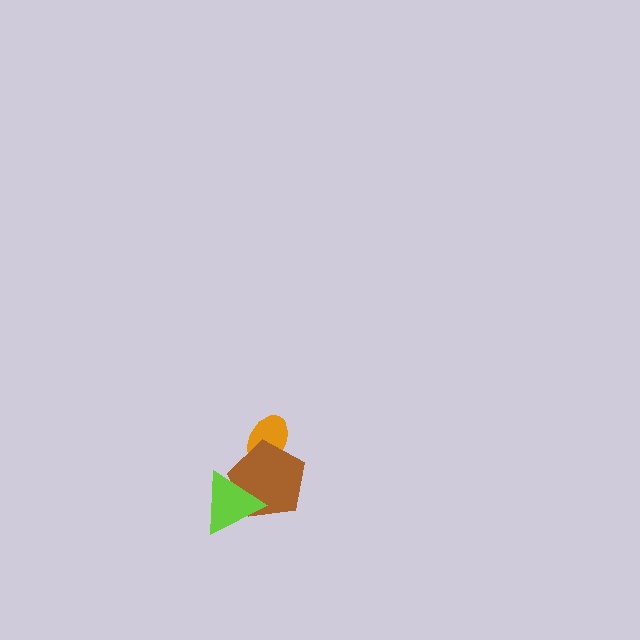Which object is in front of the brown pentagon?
The lime triangle is in front of the brown pentagon.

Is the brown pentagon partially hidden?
Yes, it is partially covered by another shape.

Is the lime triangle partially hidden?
No, no other shape covers it.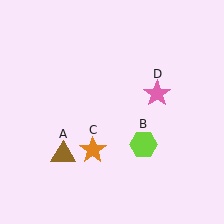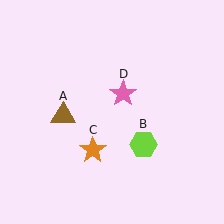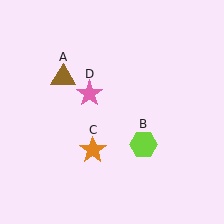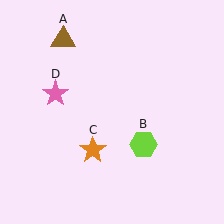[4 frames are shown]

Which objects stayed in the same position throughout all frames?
Lime hexagon (object B) and orange star (object C) remained stationary.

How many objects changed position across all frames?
2 objects changed position: brown triangle (object A), pink star (object D).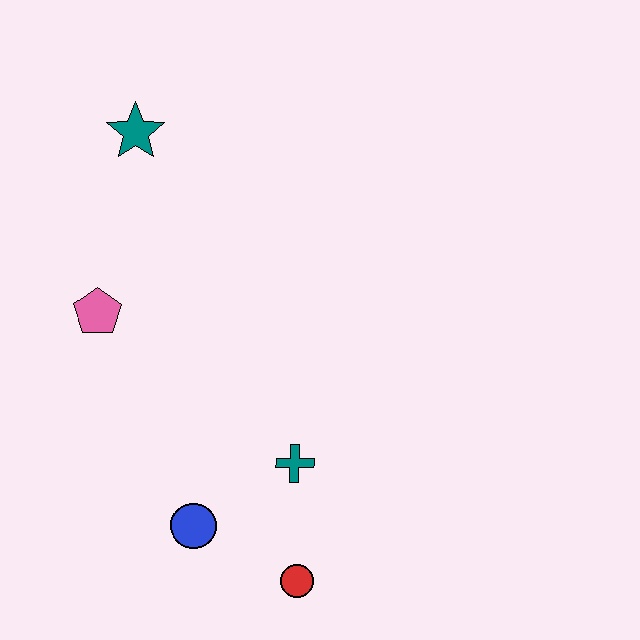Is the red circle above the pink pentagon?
No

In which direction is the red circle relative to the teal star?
The red circle is below the teal star.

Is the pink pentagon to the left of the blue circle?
Yes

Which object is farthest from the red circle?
The teal star is farthest from the red circle.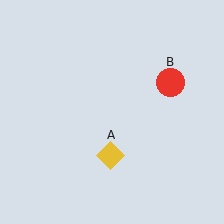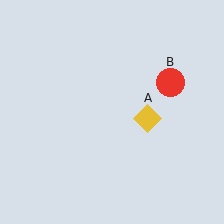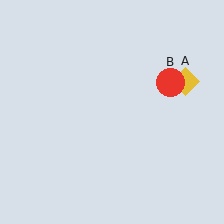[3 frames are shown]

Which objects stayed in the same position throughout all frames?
Red circle (object B) remained stationary.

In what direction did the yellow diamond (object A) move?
The yellow diamond (object A) moved up and to the right.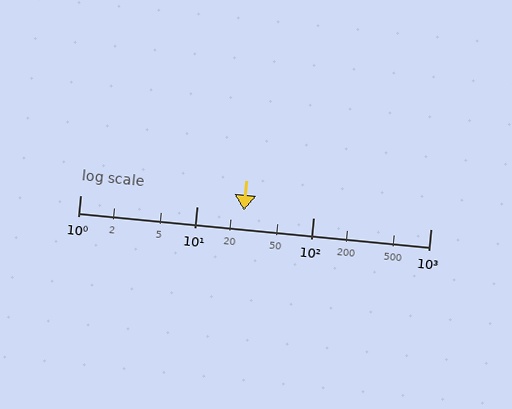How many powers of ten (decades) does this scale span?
The scale spans 3 decades, from 1 to 1000.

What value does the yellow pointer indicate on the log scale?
The pointer indicates approximately 25.